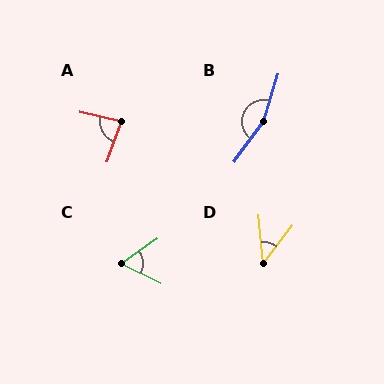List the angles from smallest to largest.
D (43°), C (61°), A (83°), B (161°).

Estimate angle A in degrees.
Approximately 83 degrees.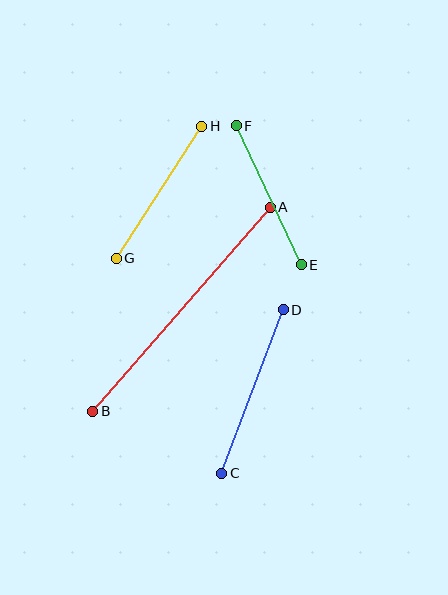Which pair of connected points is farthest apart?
Points A and B are farthest apart.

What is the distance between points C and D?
The distance is approximately 174 pixels.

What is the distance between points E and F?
The distance is approximately 153 pixels.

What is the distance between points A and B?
The distance is approximately 271 pixels.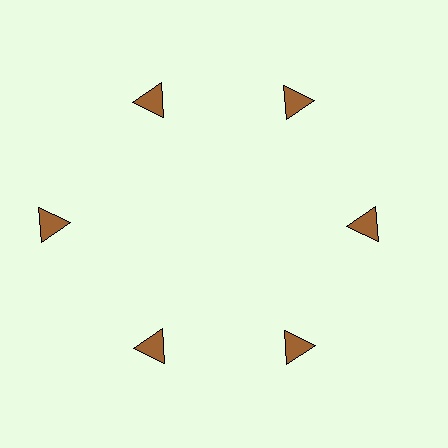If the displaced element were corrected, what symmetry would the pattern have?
It would have 6-fold rotational symmetry — the pattern would map onto itself every 60 degrees.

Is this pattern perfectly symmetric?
No. The 6 brown triangles are arranged in a ring, but one element near the 9 o'clock position is pushed outward from the center, breaking the 6-fold rotational symmetry.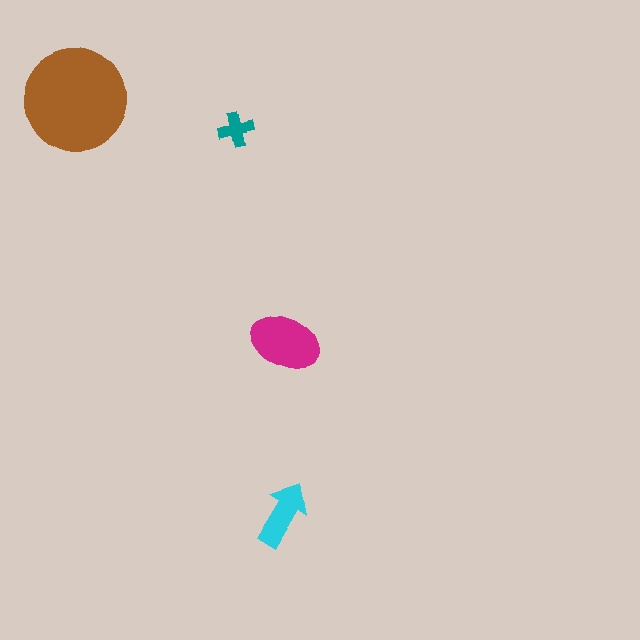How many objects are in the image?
There are 4 objects in the image.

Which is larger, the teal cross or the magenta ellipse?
The magenta ellipse.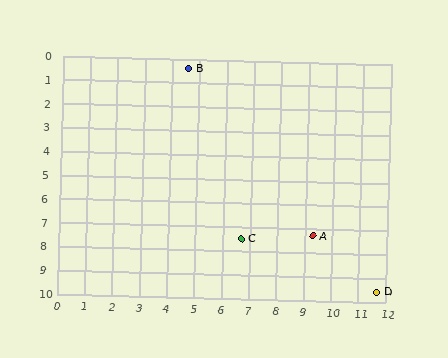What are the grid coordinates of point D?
Point D is at approximately (11.7, 9.6).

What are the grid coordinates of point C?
Point C is at approximately (6.7, 7.5).